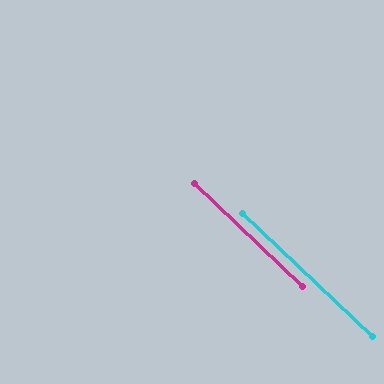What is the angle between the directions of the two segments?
Approximately 0 degrees.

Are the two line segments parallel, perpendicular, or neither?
Parallel — their directions differ by only 0.1°.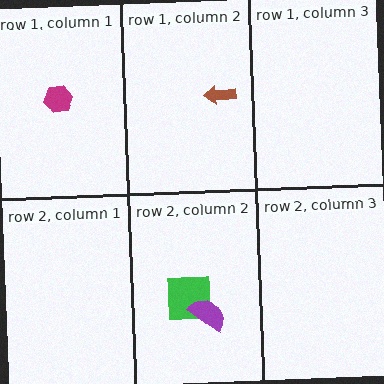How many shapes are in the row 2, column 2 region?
2.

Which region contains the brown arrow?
The row 1, column 2 region.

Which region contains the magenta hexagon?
The row 1, column 1 region.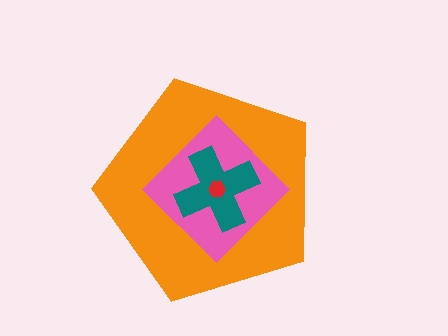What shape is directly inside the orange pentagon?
The pink diamond.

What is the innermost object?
The red hexagon.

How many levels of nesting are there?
4.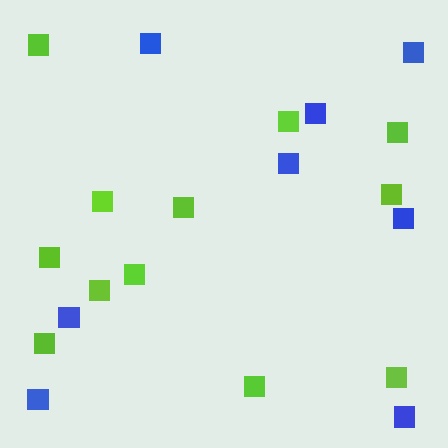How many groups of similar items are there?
There are 2 groups: one group of blue squares (8) and one group of lime squares (12).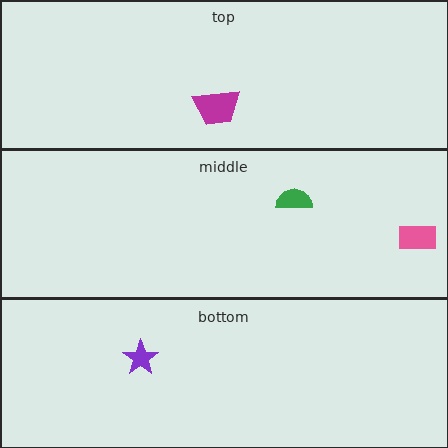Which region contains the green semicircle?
The middle region.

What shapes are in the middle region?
The green semicircle, the pink rectangle.